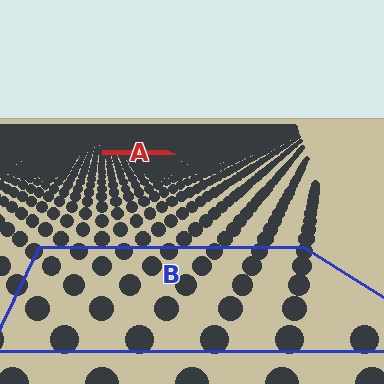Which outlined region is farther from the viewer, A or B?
Region A is farther from the viewer — the texture elements inside it appear smaller and more densely packed.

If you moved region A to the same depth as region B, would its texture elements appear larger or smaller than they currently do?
They would appear larger. At a closer depth, the same texture elements are projected at a bigger on-screen size.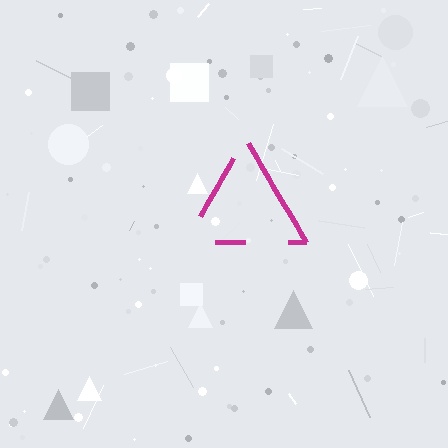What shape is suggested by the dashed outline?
The dashed outline suggests a triangle.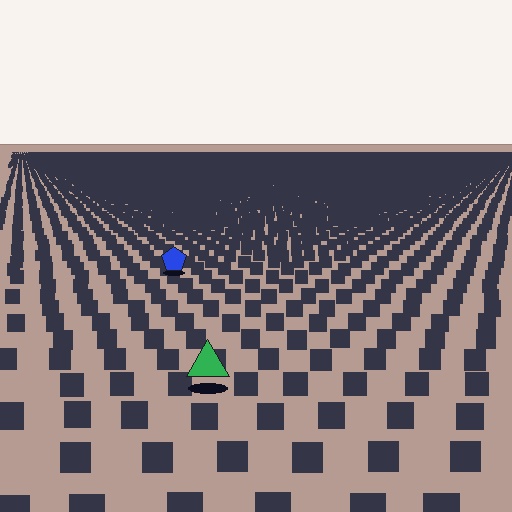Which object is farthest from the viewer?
The blue pentagon is farthest from the viewer. It appears smaller and the ground texture around it is denser.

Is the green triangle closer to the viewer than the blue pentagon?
Yes. The green triangle is closer — you can tell from the texture gradient: the ground texture is coarser near it.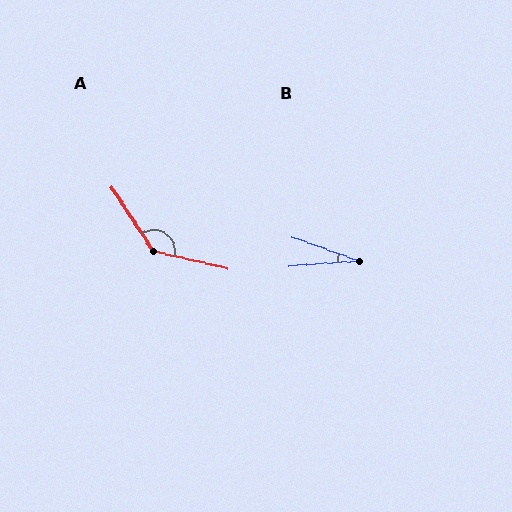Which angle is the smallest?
B, at approximately 23 degrees.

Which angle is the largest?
A, at approximately 136 degrees.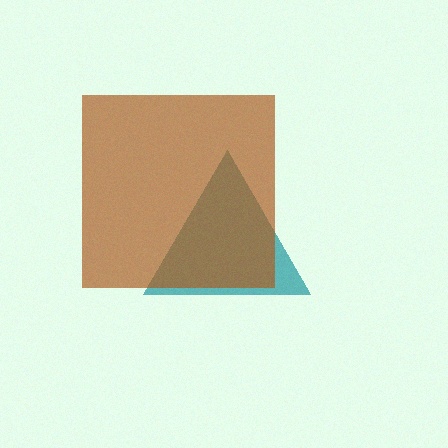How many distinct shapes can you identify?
There are 2 distinct shapes: a teal triangle, a brown square.